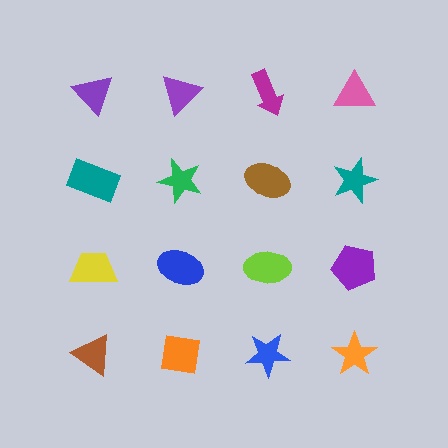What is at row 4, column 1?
A brown triangle.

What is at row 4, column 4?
An orange star.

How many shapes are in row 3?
4 shapes.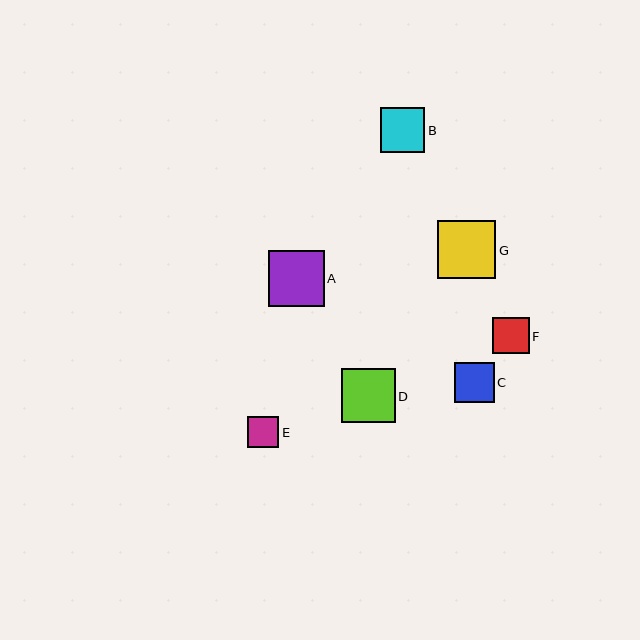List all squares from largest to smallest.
From largest to smallest: G, A, D, B, C, F, E.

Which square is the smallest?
Square E is the smallest with a size of approximately 31 pixels.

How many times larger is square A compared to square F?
Square A is approximately 1.5 times the size of square F.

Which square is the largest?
Square G is the largest with a size of approximately 58 pixels.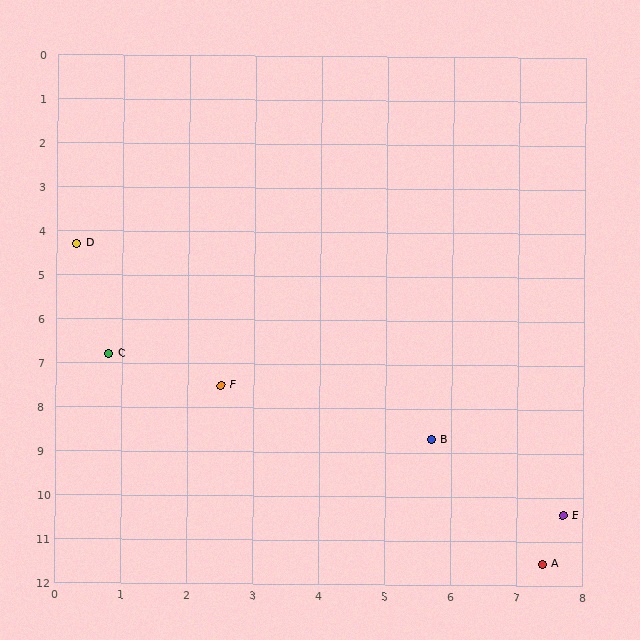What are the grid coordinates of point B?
Point B is at approximately (5.7, 8.7).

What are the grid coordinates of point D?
Point D is at approximately (0.3, 4.3).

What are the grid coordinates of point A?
Point A is at approximately (7.4, 11.5).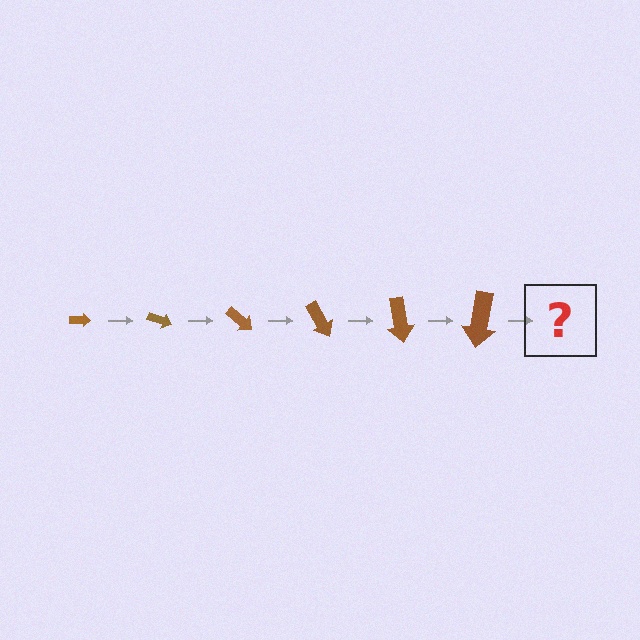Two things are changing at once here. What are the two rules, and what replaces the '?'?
The two rules are that the arrow grows larger each step and it rotates 20 degrees each step. The '?' should be an arrow, larger than the previous one and rotated 120 degrees from the start.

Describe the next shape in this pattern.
It should be an arrow, larger than the previous one and rotated 120 degrees from the start.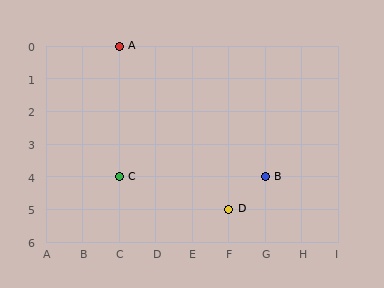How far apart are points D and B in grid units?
Points D and B are 1 column and 1 row apart (about 1.4 grid units diagonally).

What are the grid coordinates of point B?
Point B is at grid coordinates (G, 4).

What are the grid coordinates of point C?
Point C is at grid coordinates (C, 4).